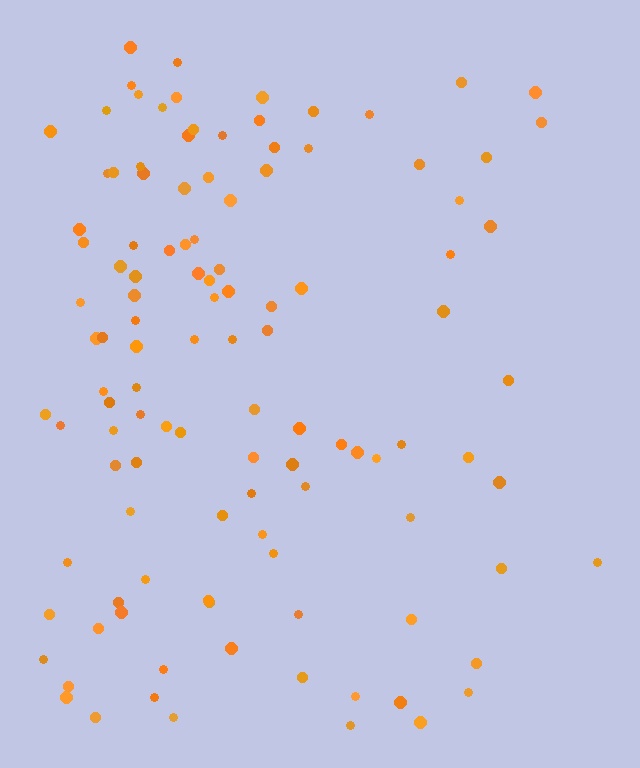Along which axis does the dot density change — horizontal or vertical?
Horizontal.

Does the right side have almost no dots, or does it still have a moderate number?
Still a moderate number, just noticeably fewer than the left.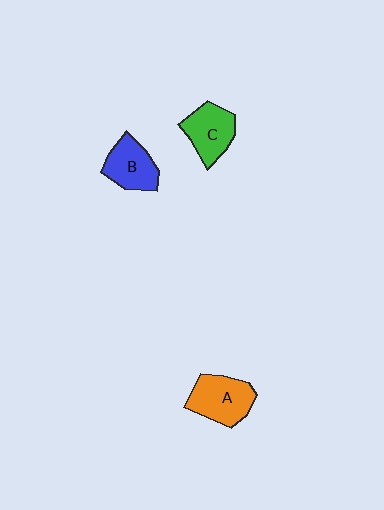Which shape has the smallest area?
Shape B (blue).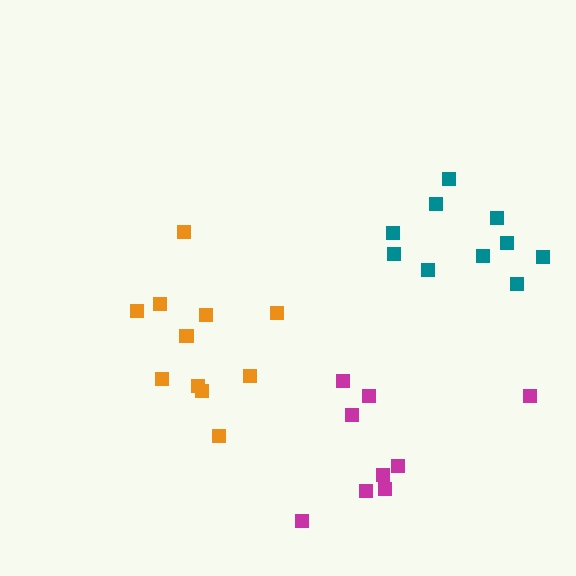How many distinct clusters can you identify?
There are 3 distinct clusters.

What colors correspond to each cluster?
The clusters are colored: orange, magenta, teal.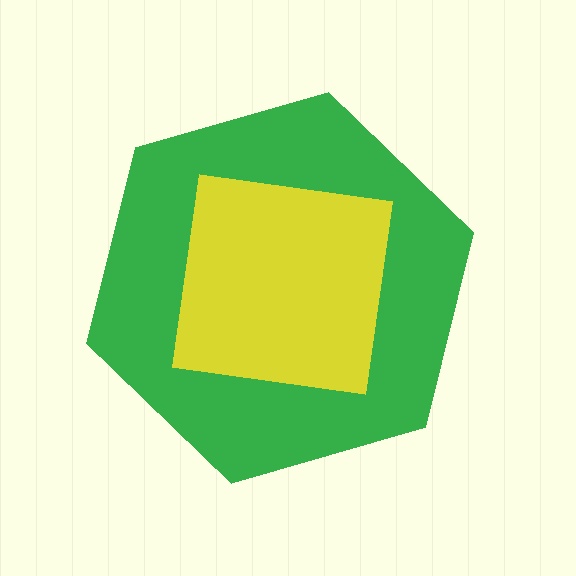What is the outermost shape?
The green hexagon.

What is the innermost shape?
The yellow square.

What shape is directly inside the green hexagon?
The yellow square.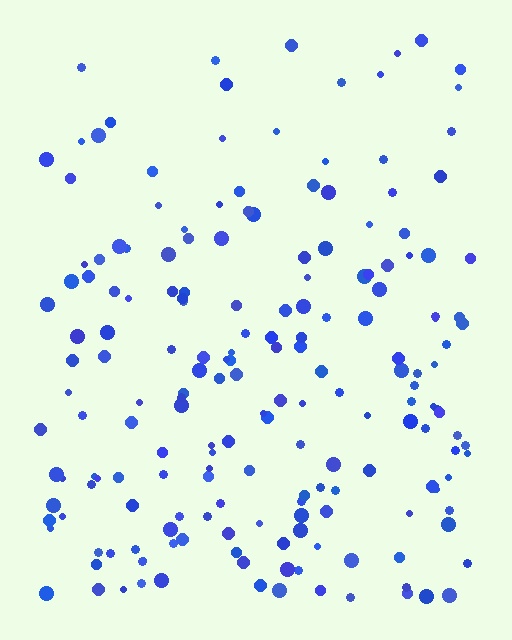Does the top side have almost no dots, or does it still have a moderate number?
Still a moderate number, just noticeably fewer than the bottom.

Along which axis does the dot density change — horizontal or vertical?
Vertical.